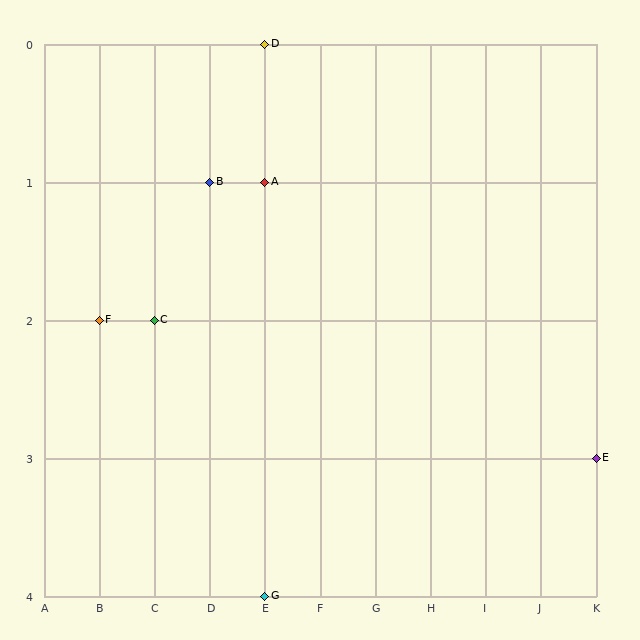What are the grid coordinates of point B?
Point B is at grid coordinates (D, 1).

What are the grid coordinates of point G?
Point G is at grid coordinates (E, 4).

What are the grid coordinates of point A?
Point A is at grid coordinates (E, 1).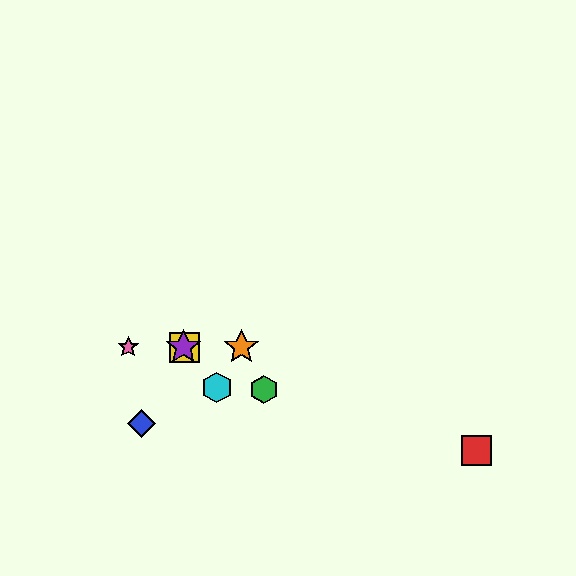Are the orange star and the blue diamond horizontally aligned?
No, the orange star is at y≈347 and the blue diamond is at y≈424.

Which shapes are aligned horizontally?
The yellow square, the purple star, the orange star, the pink star are aligned horizontally.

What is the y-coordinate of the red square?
The red square is at y≈450.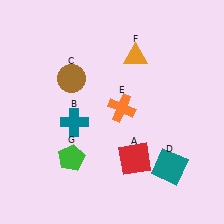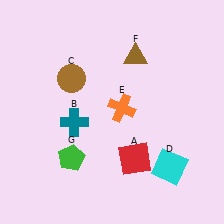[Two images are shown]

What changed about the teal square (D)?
In Image 1, D is teal. In Image 2, it changed to cyan.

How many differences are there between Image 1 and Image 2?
There are 2 differences between the two images.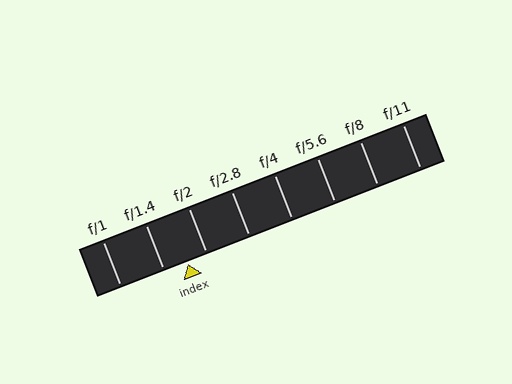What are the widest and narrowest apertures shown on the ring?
The widest aperture shown is f/1 and the narrowest is f/11.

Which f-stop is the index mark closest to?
The index mark is closest to f/2.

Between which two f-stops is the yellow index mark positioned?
The index mark is between f/1.4 and f/2.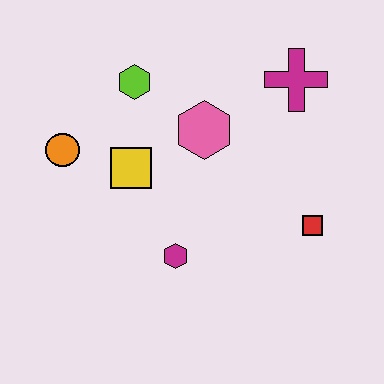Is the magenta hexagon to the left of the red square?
Yes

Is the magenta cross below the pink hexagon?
No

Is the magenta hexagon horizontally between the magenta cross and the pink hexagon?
No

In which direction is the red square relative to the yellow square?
The red square is to the right of the yellow square.